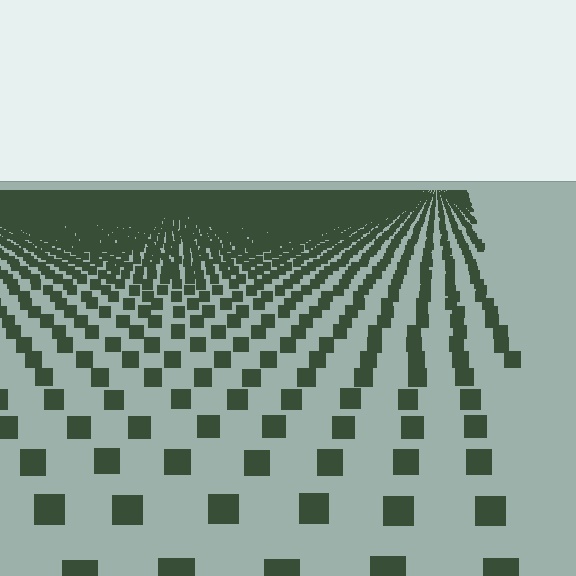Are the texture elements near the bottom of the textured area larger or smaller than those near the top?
Larger. Near the bottom, elements are closer to the viewer and appear at a bigger on-screen size.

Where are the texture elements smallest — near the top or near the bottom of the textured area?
Near the top.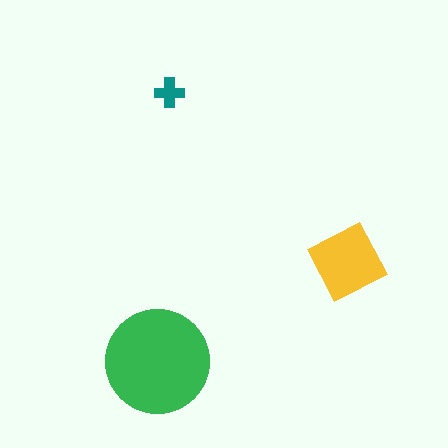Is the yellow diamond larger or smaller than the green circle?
Smaller.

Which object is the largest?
The green circle.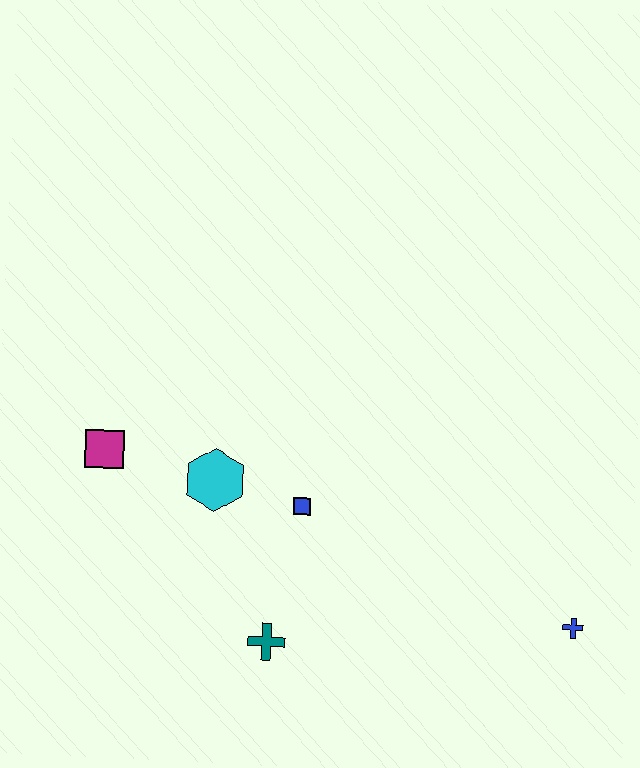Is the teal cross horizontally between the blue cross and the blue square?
No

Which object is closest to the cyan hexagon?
The blue square is closest to the cyan hexagon.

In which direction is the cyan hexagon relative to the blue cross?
The cyan hexagon is to the left of the blue cross.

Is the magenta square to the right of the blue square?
No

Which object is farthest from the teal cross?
The blue cross is farthest from the teal cross.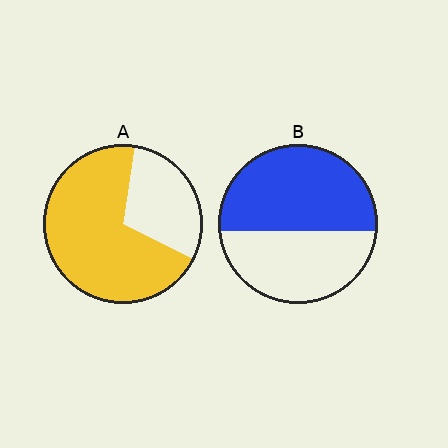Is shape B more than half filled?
Yes.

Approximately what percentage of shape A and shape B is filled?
A is approximately 70% and B is approximately 55%.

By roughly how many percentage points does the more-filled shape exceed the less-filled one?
By roughly 15 percentage points (A over B).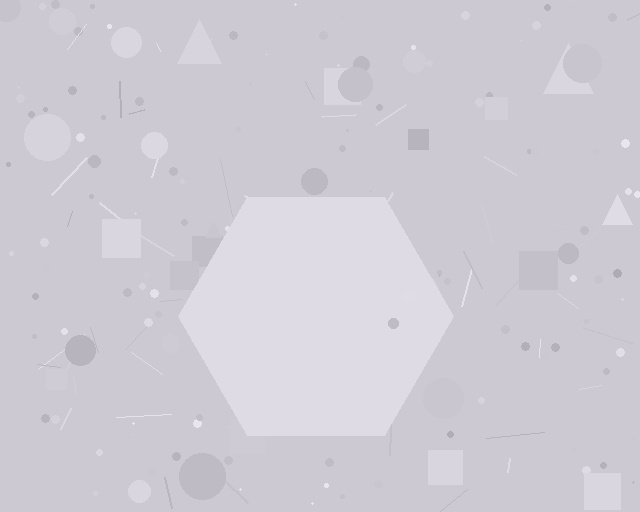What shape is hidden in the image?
A hexagon is hidden in the image.